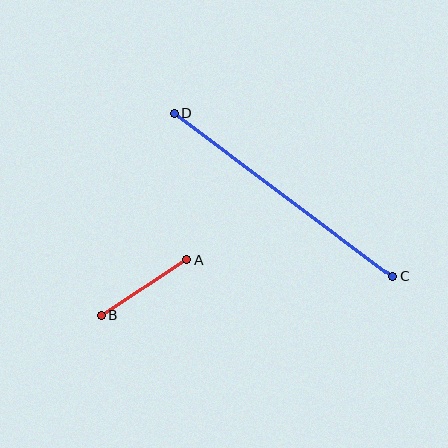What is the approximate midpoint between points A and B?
The midpoint is at approximately (144, 288) pixels.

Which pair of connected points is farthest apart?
Points C and D are farthest apart.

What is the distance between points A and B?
The distance is approximately 102 pixels.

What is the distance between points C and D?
The distance is approximately 273 pixels.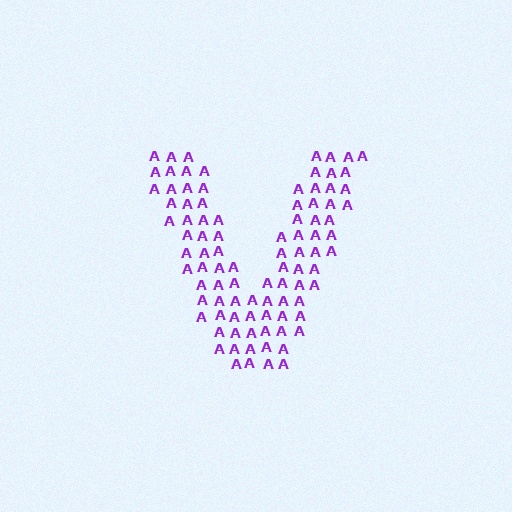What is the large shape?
The large shape is the letter V.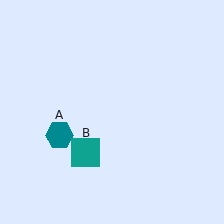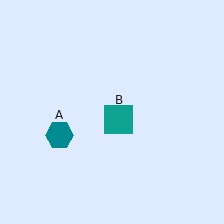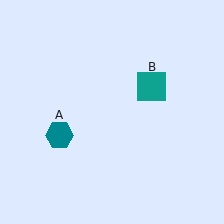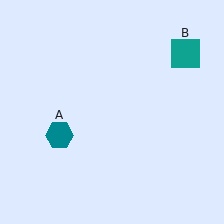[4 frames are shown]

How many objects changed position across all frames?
1 object changed position: teal square (object B).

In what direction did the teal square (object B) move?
The teal square (object B) moved up and to the right.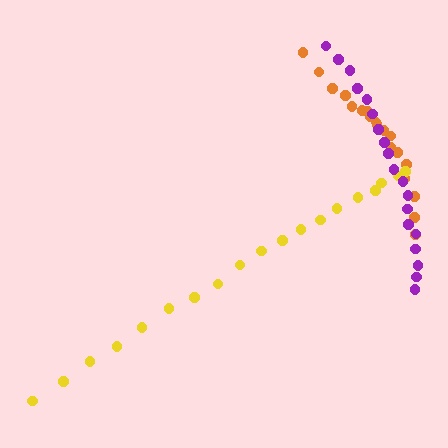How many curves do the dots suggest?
There are 3 distinct paths.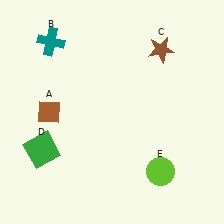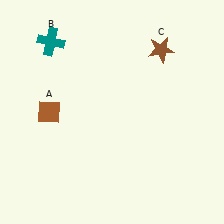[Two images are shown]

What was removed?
The green square (D), the lime circle (E) were removed in Image 2.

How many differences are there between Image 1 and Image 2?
There are 2 differences between the two images.